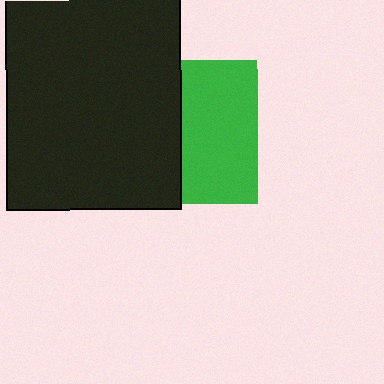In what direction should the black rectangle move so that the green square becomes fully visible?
The black rectangle should move left. That is the shortest direction to clear the overlap and leave the green square fully visible.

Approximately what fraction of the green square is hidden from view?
Roughly 47% of the green square is hidden behind the black rectangle.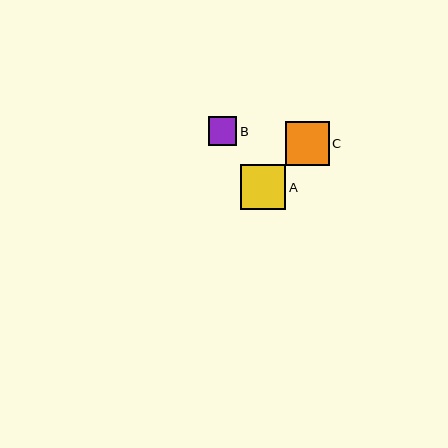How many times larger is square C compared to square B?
Square C is approximately 1.6 times the size of square B.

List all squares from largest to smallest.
From largest to smallest: A, C, B.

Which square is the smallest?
Square B is the smallest with a size of approximately 28 pixels.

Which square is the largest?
Square A is the largest with a size of approximately 45 pixels.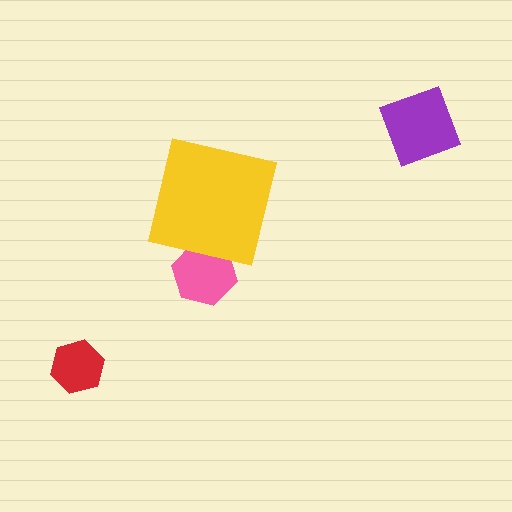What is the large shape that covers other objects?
A yellow square.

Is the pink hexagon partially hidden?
Yes, the pink hexagon is partially hidden behind the yellow square.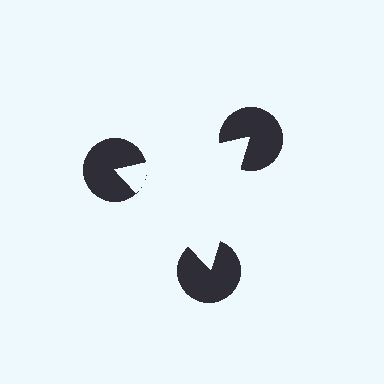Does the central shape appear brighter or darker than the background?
It typically appears slightly brighter than the background, even though no actual brightness change is drawn.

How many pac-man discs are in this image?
There are 3 — one at each vertex of the illusory triangle.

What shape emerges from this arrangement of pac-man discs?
An illusory triangle — its edges are inferred from the aligned wedge cuts in the pac-man discs, not physically drawn.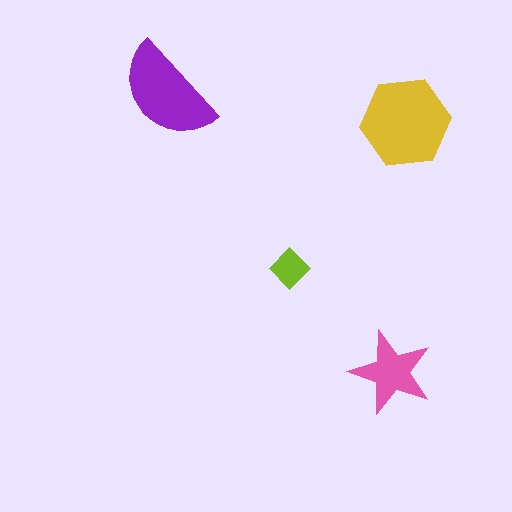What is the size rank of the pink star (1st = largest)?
3rd.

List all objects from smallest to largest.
The lime diamond, the pink star, the purple semicircle, the yellow hexagon.